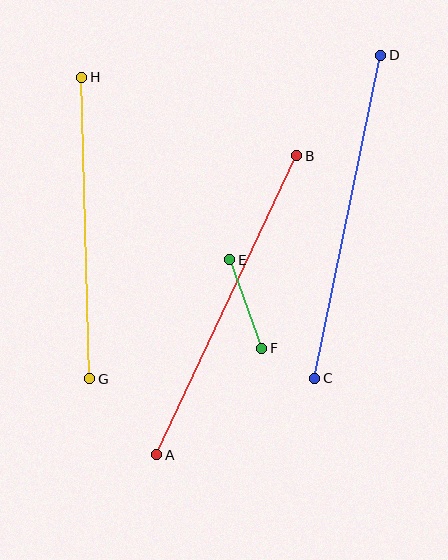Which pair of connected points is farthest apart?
Points A and B are farthest apart.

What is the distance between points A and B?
The distance is approximately 330 pixels.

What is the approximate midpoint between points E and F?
The midpoint is at approximately (246, 304) pixels.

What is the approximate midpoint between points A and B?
The midpoint is at approximately (227, 305) pixels.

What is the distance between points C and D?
The distance is approximately 330 pixels.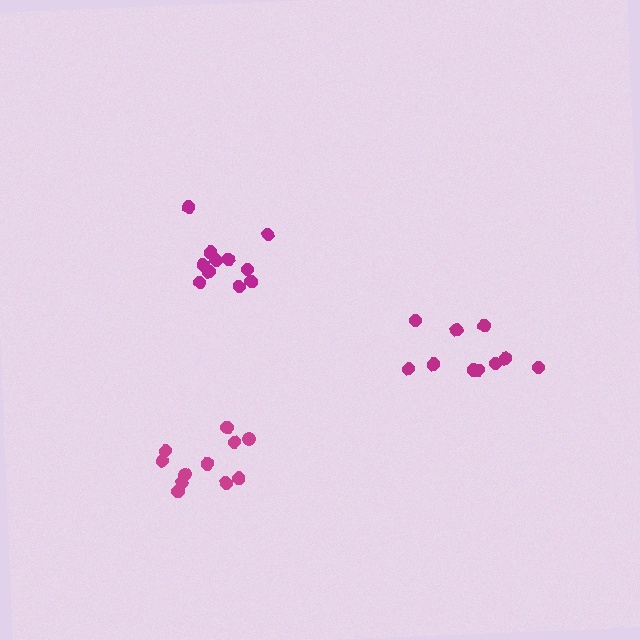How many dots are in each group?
Group 1: 10 dots, Group 2: 11 dots, Group 3: 11 dots (32 total).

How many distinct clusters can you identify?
There are 3 distinct clusters.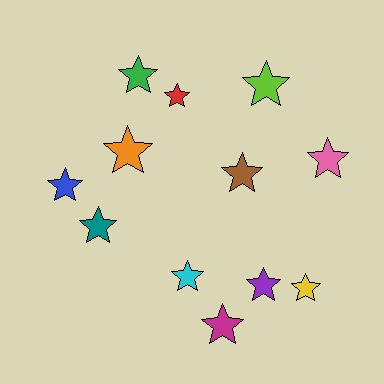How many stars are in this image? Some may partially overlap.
There are 12 stars.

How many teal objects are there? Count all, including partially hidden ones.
There is 1 teal object.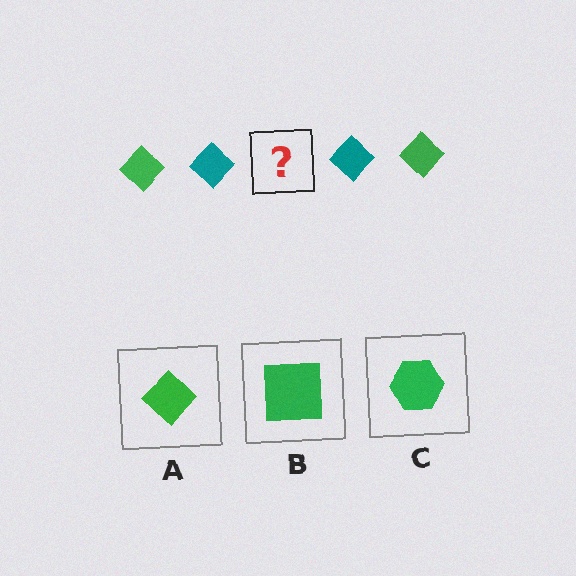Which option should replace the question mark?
Option A.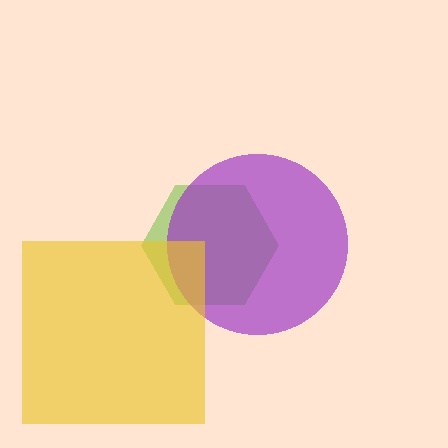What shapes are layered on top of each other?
The layered shapes are: a lime hexagon, a purple circle, a yellow square.